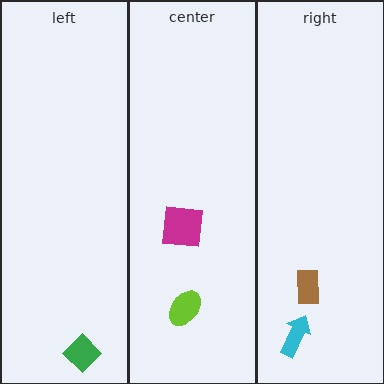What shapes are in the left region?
The green diamond.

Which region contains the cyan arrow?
The right region.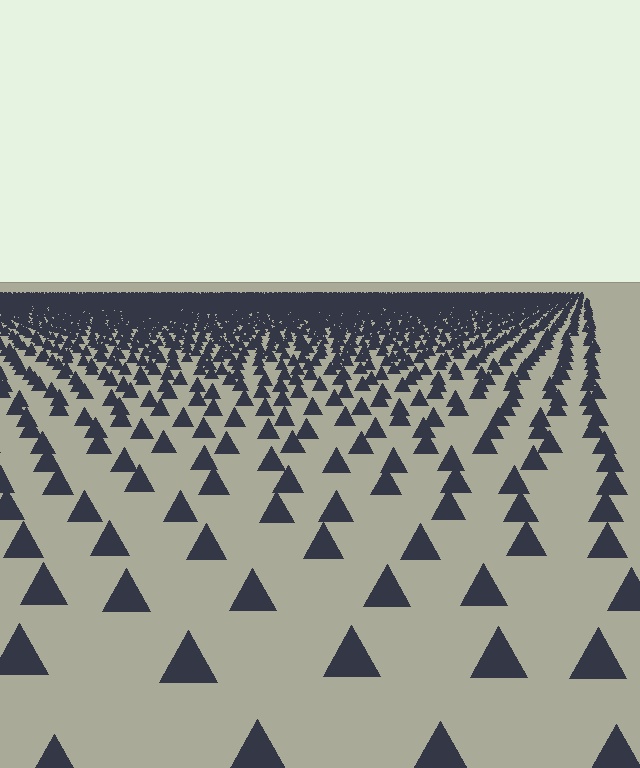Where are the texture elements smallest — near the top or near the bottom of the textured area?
Near the top.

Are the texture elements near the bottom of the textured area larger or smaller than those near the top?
Larger. Near the bottom, elements are closer to the viewer and appear at a bigger on-screen size.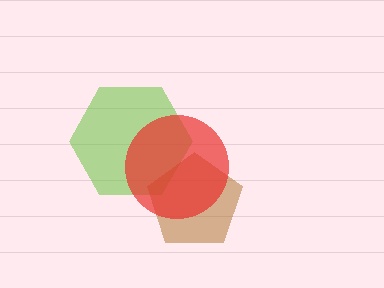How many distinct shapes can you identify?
There are 3 distinct shapes: a lime hexagon, a brown pentagon, a red circle.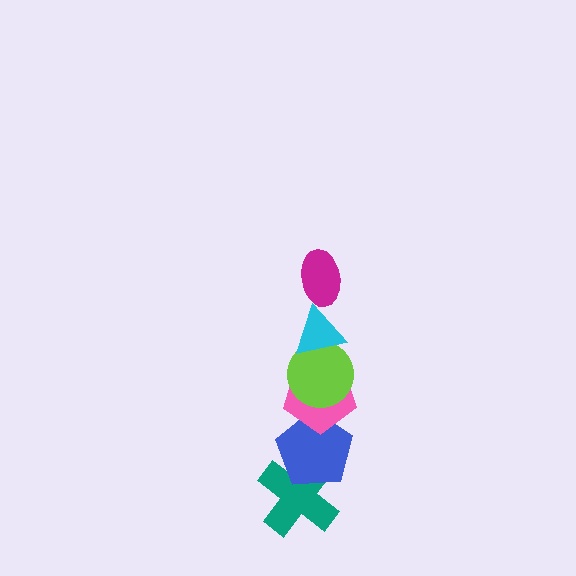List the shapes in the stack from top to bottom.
From top to bottom: the magenta ellipse, the cyan triangle, the lime circle, the pink pentagon, the blue pentagon, the teal cross.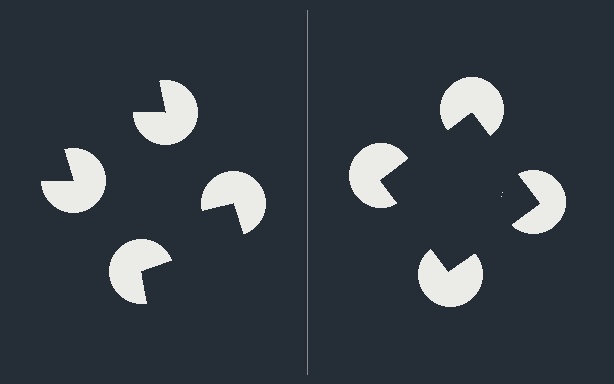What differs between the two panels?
The pac-man discs are positioned identically on both sides; only the wedge orientations differ. On the right they align to a square; on the left they are misaligned.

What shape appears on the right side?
An illusory square.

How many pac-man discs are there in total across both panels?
8 — 4 on each side.